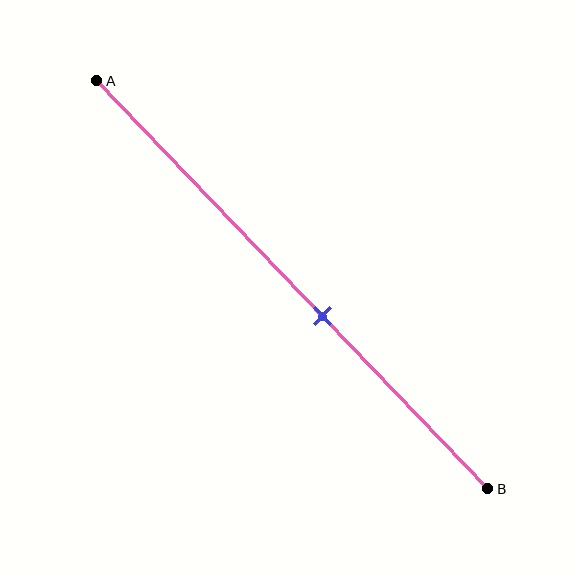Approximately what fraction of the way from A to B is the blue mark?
The blue mark is approximately 60% of the way from A to B.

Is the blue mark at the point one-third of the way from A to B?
No, the mark is at about 60% from A, not at the 33% one-third point.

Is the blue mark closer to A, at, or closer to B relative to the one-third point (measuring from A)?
The blue mark is closer to point B than the one-third point of segment AB.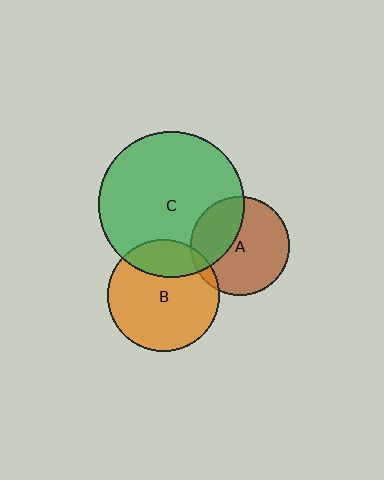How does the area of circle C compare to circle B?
Approximately 1.7 times.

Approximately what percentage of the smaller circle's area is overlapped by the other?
Approximately 25%.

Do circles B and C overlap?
Yes.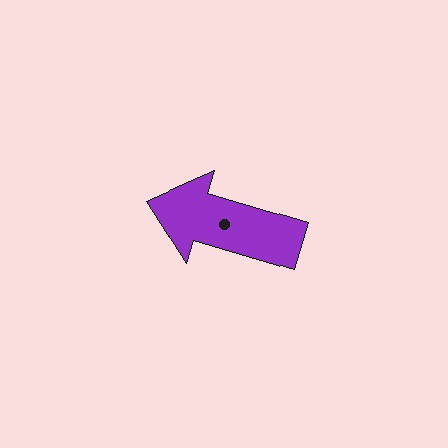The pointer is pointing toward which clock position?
Roughly 10 o'clock.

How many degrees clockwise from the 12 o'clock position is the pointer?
Approximately 287 degrees.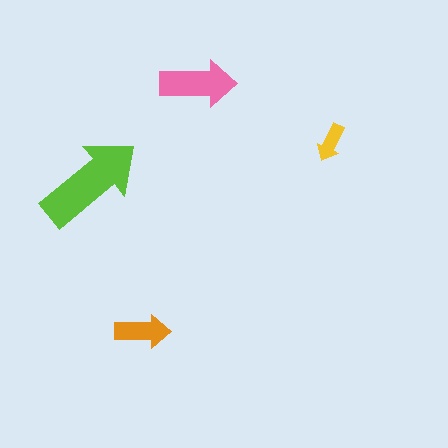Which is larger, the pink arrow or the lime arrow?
The lime one.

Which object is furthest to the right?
The yellow arrow is rightmost.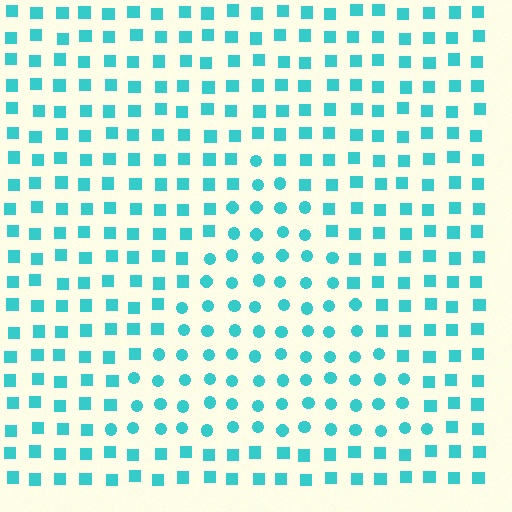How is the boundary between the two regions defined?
The boundary is defined by a change in element shape: circles inside vs. squares outside. All elements share the same color and spacing.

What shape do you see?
I see a triangle.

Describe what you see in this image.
The image is filled with small cyan elements arranged in a uniform grid. A triangle-shaped region contains circles, while the surrounding area contains squares. The boundary is defined purely by the change in element shape.